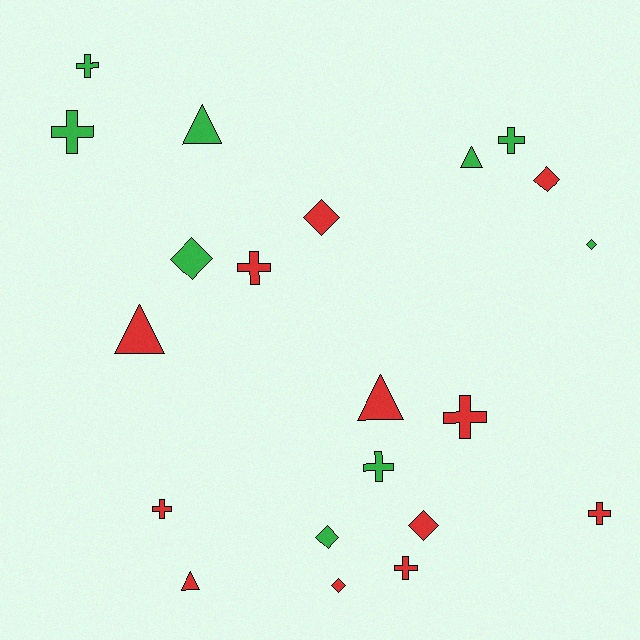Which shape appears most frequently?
Cross, with 9 objects.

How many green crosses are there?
There are 4 green crosses.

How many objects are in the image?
There are 21 objects.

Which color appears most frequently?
Red, with 12 objects.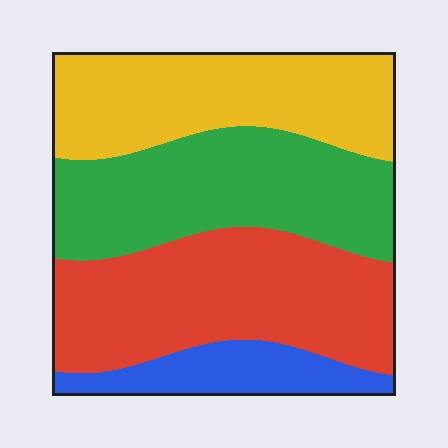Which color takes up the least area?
Blue, at roughly 10%.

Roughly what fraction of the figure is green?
Green covers 29% of the figure.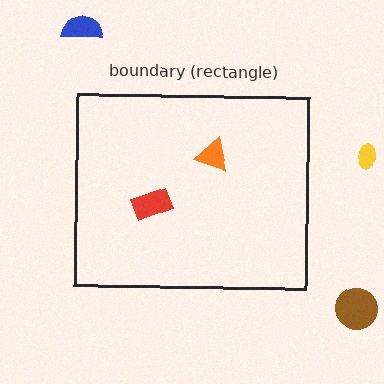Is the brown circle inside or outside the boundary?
Outside.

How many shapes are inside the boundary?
2 inside, 3 outside.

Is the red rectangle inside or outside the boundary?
Inside.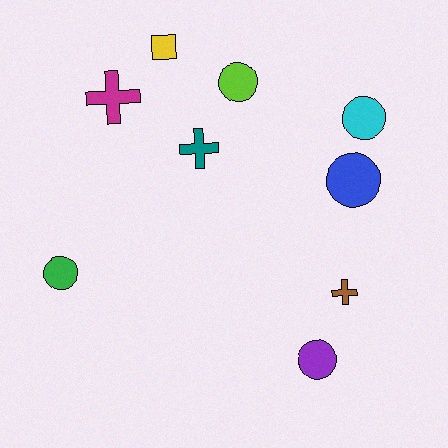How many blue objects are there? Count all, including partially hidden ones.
There is 1 blue object.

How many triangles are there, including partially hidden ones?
There are no triangles.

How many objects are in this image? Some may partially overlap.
There are 9 objects.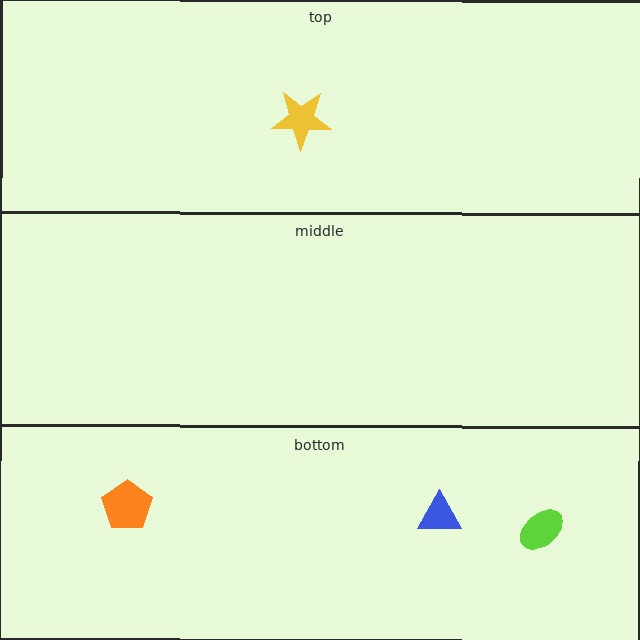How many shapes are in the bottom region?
3.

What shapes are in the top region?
The yellow star.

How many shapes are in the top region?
1.